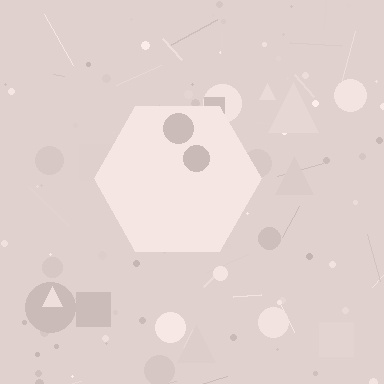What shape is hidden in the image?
A hexagon is hidden in the image.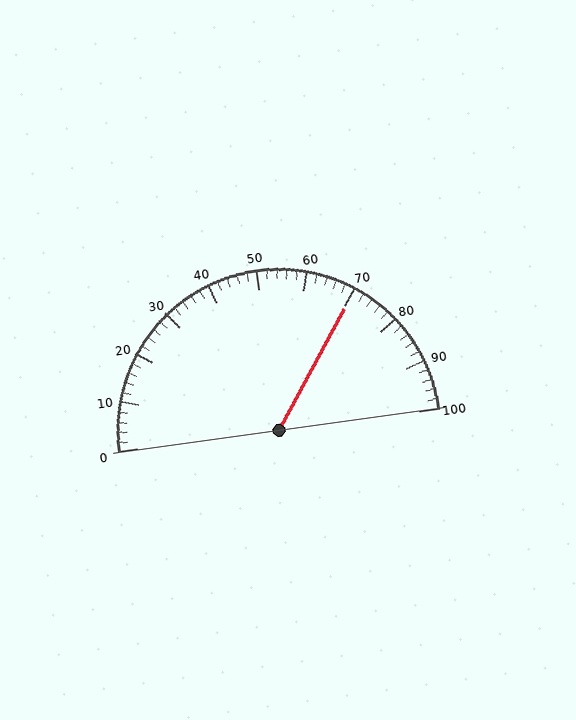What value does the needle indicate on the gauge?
The needle indicates approximately 70.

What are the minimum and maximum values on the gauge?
The gauge ranges from 0 to 100.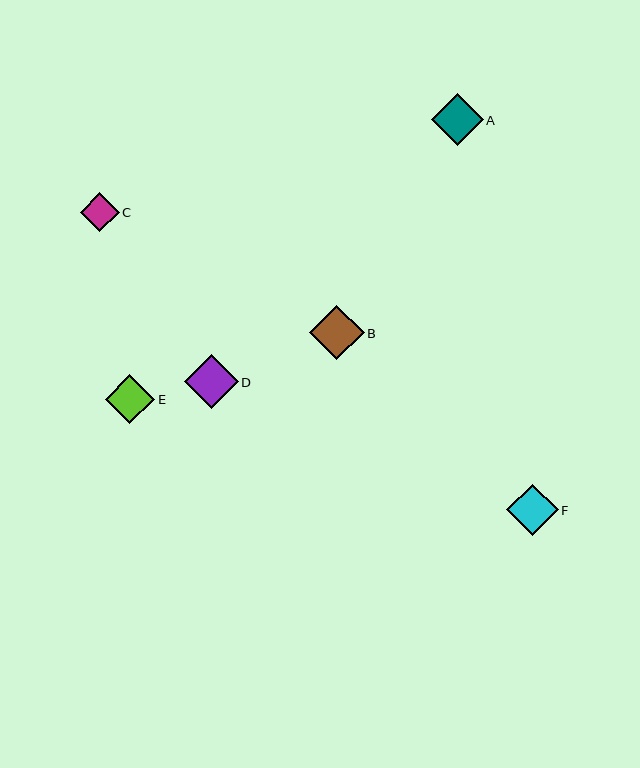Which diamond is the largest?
Diamond B is the largest with a size of approximately 54 pixels.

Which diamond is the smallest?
Diamond C is the smallest with a size of approximately 39 pixels.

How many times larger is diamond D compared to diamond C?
Diamond D is approximately 1.4 times the size of diamond C.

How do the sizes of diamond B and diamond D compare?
Diamond B and diamond D are approximately the same size.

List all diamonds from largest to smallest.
From largest to smallest: B, D, A, F, E, C.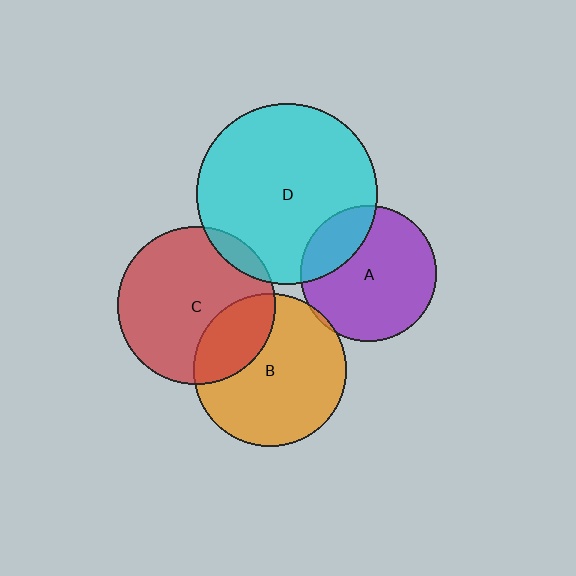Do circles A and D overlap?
Yes.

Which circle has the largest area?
Circle D (cyan).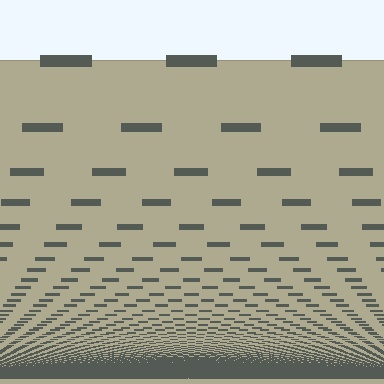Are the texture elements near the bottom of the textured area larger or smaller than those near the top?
Smaller. The gradient is inverted — elements near the bottom are smaller and denser.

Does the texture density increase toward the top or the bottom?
Density increases toward the bottom.